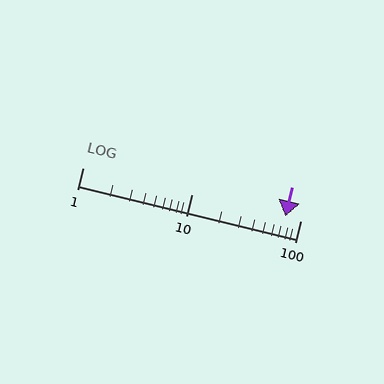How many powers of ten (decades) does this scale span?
The scale spans 2 decades, from 1 to 100.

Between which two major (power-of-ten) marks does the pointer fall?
The pointer is between 10 and 100.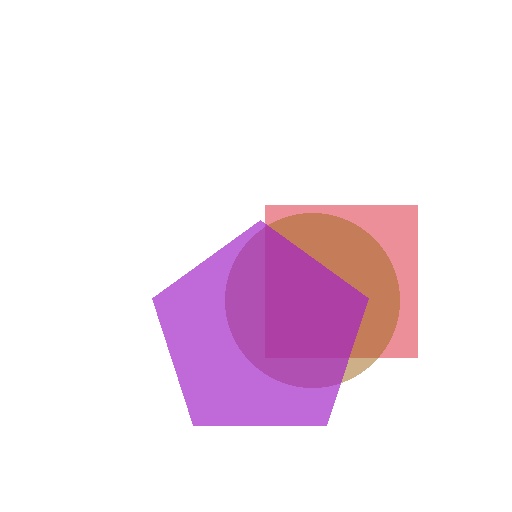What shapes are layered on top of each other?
The layered shapes are: a red square, a brown circle, a purple pentagon.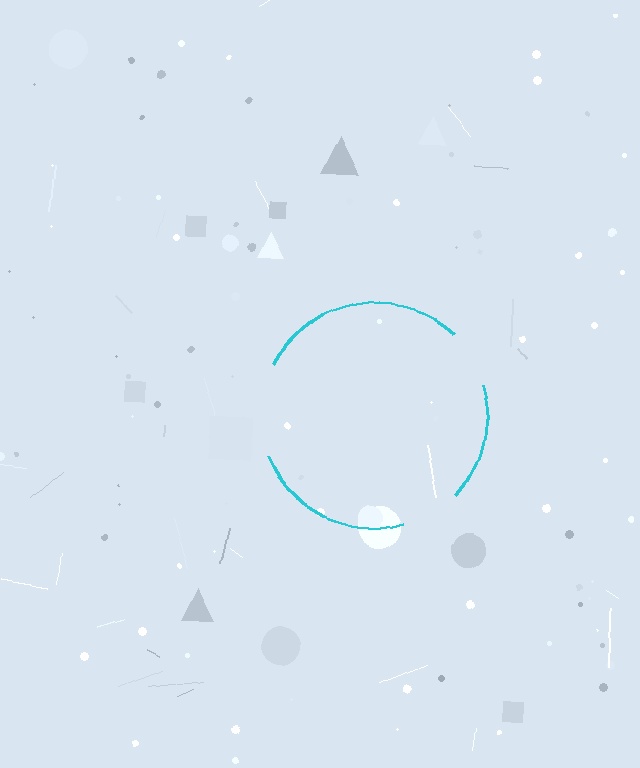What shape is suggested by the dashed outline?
The dashed outline suggests a circle.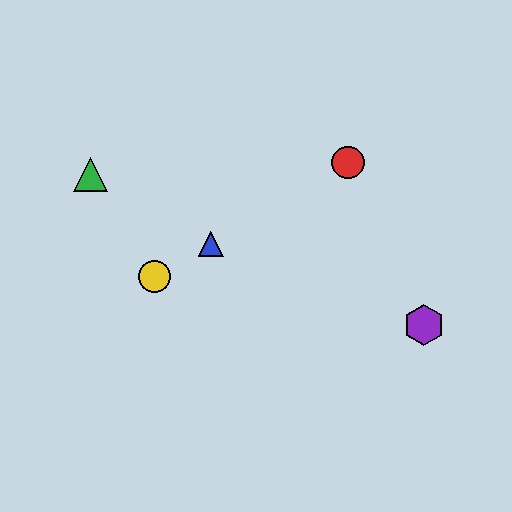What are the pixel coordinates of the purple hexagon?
The purple hexagon is at (424, 325).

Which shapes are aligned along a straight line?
The red circle, the blue triangle, the yellow circle are aligned along a straight line.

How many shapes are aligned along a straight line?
3 shapes (the red circle, the blue triangle, the yellow circle) are aligned along a straight line.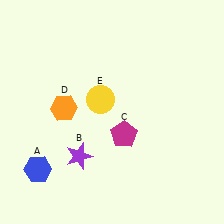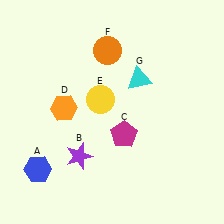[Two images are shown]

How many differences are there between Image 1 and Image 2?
There are 2 differences between the two images.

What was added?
An orange circle (F), a cyan triangle (G) were added in Image 2.